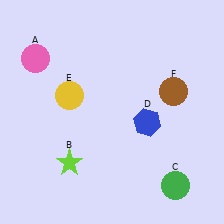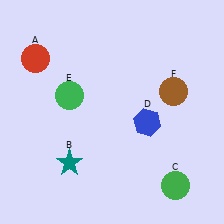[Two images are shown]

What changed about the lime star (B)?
In Image 1, B is lime. In Image 2, it changed to teal.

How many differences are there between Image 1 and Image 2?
There are 3 differences between the two images.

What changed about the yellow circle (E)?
In Image 1, E is yellow. In Image 2, it changed to green.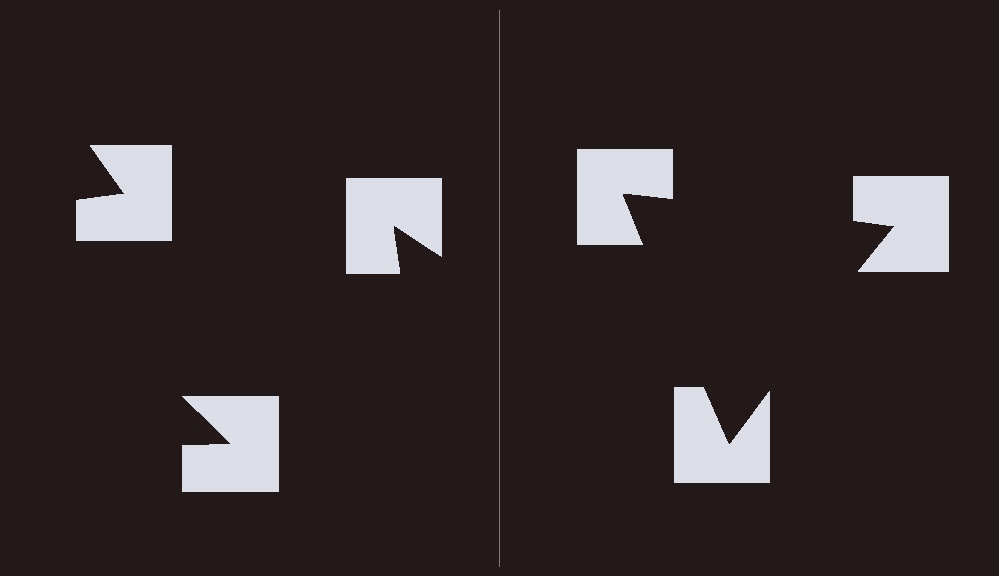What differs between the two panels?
The notched squares are positioned identically on both sides; only the wedge orientations differ. On the right they align to a triangle; on the left they are misaligned.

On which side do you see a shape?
An illusory triangle appears on the right side. On the left side the wedge cuts are rotated, so no coherent shape forms.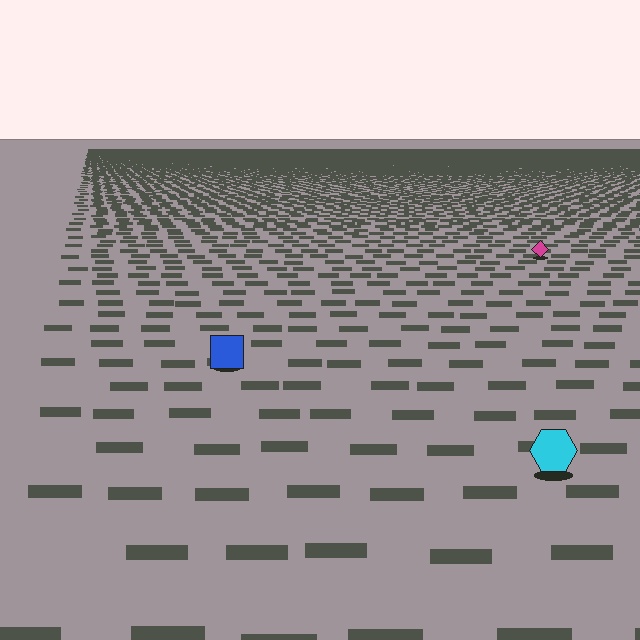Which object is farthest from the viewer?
The magenta diamond is farthest from the viewer. It appears smaller and the ground texture around it is denser.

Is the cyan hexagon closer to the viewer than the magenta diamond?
Yes. The cyan hexagon is closer — you can tell from the texture gradient: the ground texture is coarser near it.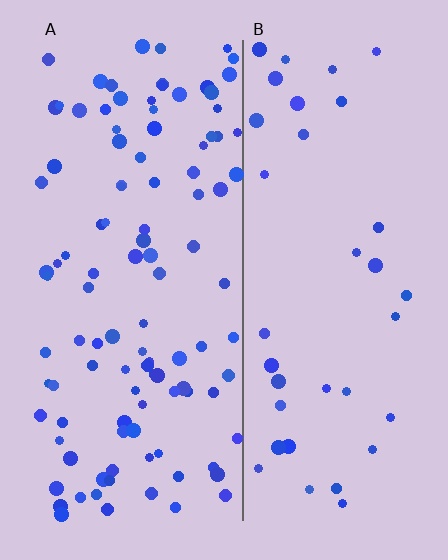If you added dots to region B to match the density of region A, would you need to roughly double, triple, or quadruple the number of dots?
Approximately triple.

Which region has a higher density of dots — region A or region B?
A (the left).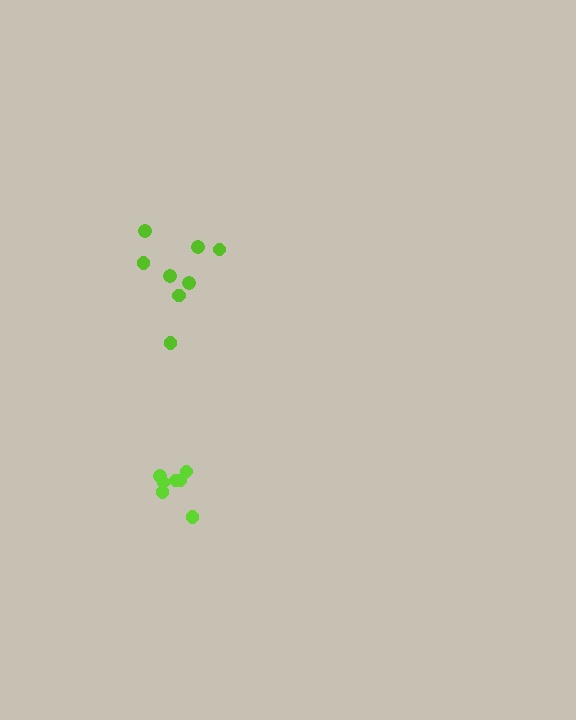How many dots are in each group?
Group 1: 8 dots, Group 2: 7 dots (15 total).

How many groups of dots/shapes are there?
There are 2 groups.